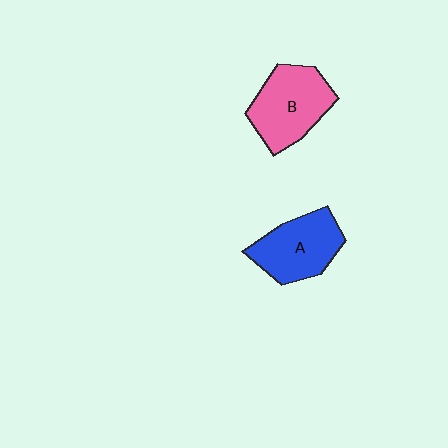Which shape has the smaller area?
Shape A (blue).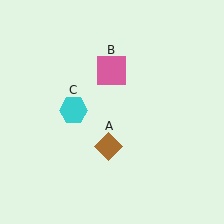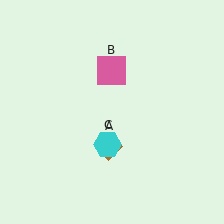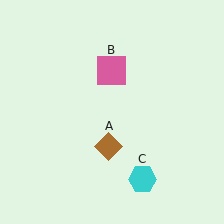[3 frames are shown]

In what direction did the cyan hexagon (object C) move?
The cyan hexagon (object C) moved down and to the right.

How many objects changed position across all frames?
1 object changed position: cyan hexagon (object C).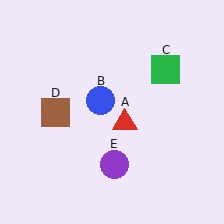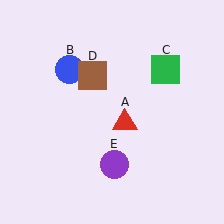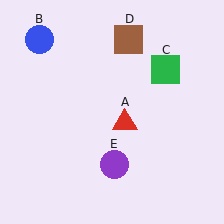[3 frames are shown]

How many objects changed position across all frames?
2 objects changed position: blue circle (object B), brown square (object D).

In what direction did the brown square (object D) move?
The brown square (object D) moved up and to the right.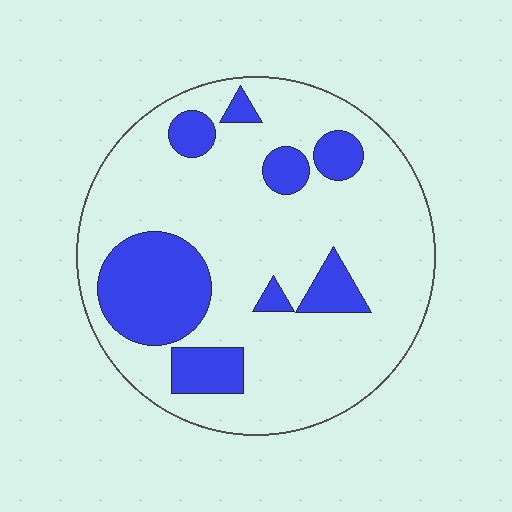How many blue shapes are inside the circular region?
8.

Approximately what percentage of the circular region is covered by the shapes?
Approximately 25%.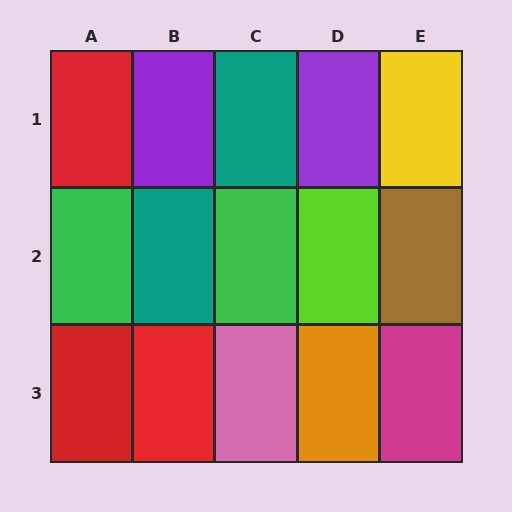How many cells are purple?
2 cells are purple.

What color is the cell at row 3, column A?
Red.